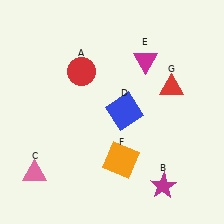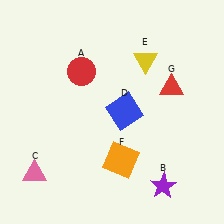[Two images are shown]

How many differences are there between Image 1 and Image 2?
There are 2 differences between the two images.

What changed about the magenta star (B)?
In Image 1, B is magenta. In Image 2, it changed to purple.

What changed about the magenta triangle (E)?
In Image 1, E is magenta. In Image 2, it changed to yellow.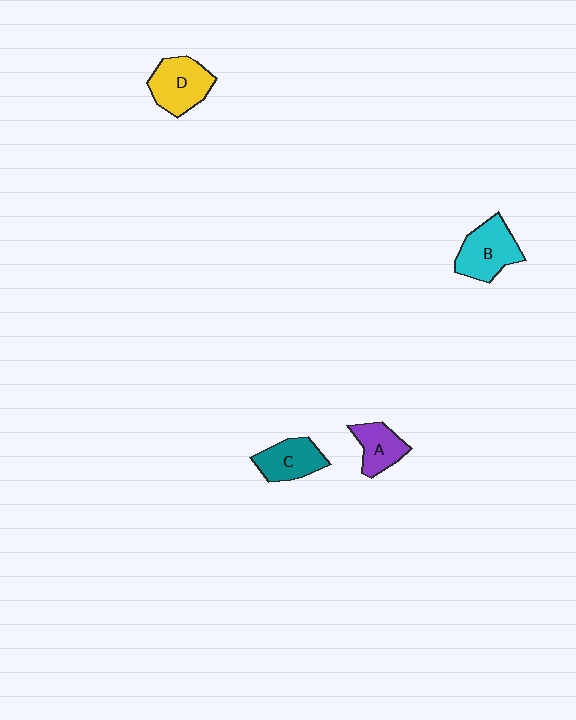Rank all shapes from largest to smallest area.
From largest to smallest: B (cyan), D (yellow), C (teal), A (purple).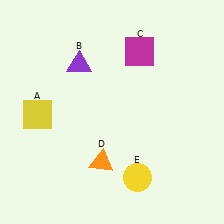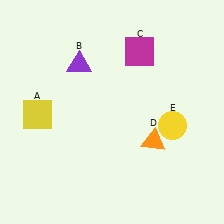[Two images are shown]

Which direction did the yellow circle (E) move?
The yellow circle (E) moved up.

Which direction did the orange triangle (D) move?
The orange triangle (D) moved right.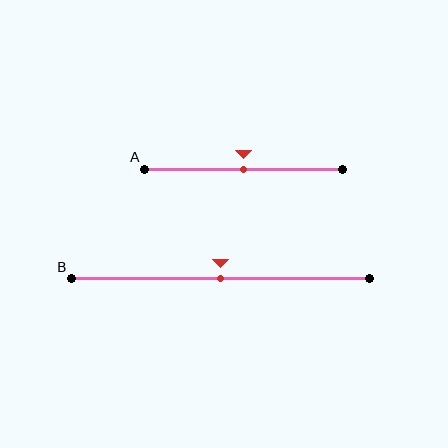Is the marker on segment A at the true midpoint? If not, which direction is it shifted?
Yes, the marker on segment A is at the true midpoint.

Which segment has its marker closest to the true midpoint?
Segment A has its marker closest to the true midpoint.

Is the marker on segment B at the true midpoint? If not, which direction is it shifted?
Yes, the marker on segment B is at the true midpoint.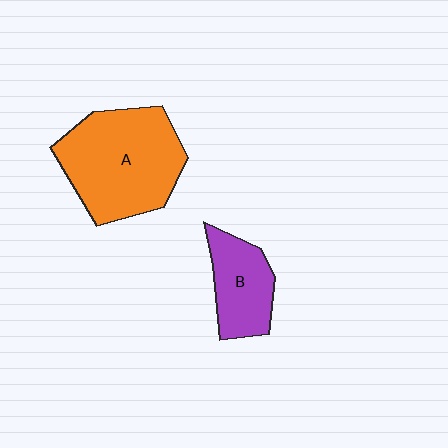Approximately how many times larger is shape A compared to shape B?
Approximately 2.0 times.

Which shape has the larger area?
Shape A (orange).